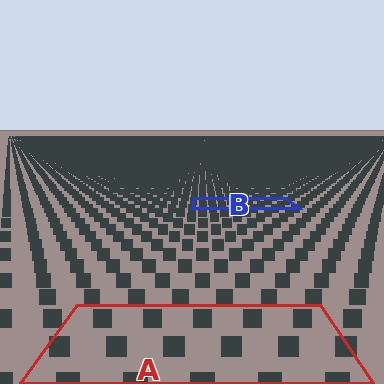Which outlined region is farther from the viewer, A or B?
Region B is farther from the viewer — the texture elements inside it appear smaller and more densely packed.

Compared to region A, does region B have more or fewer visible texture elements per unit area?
Region B has more texture elements per unit area — they are packed more densely because it is farther away.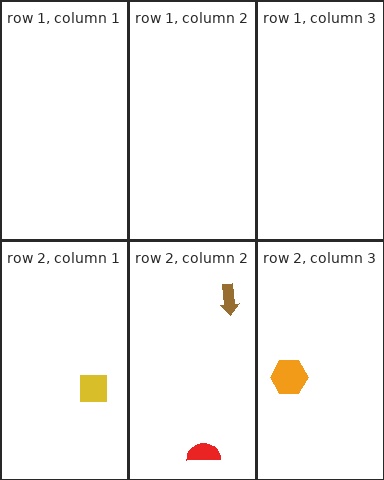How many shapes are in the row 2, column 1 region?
1.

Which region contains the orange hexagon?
The row 2, column 3 region.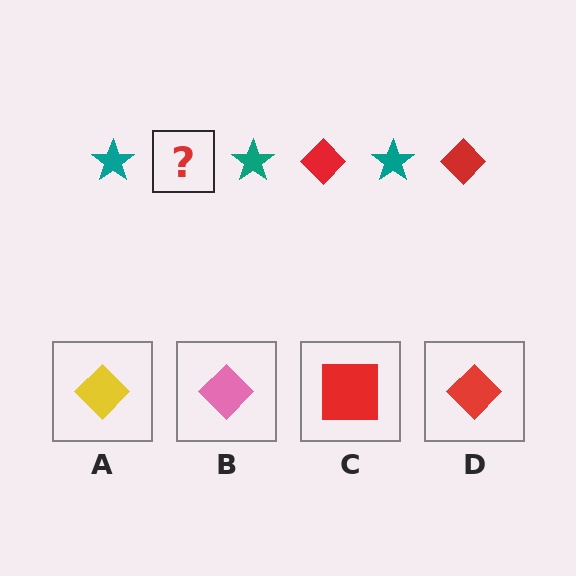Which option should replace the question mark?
Option D.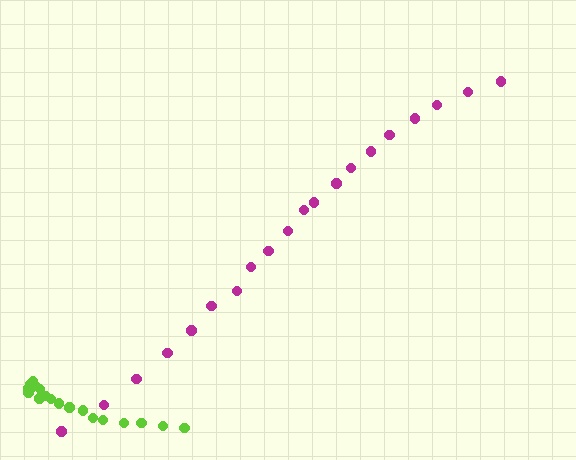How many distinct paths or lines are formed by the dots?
There are 2 distinct paths.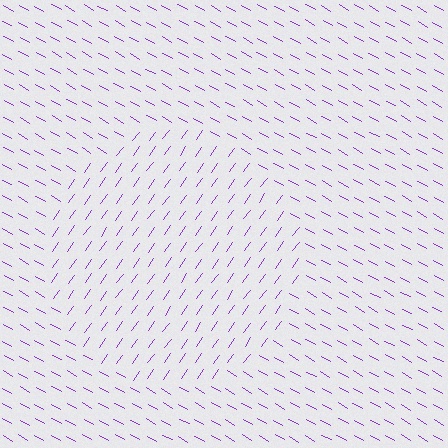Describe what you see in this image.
The image is filled with small purple line segments. A circle region in the image has lines oriented differently from the surrounding lines, creating a visible texture boundary.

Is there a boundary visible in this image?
Yes, there is a texture boundary formed by a change in line orientation.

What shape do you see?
I see a circle.